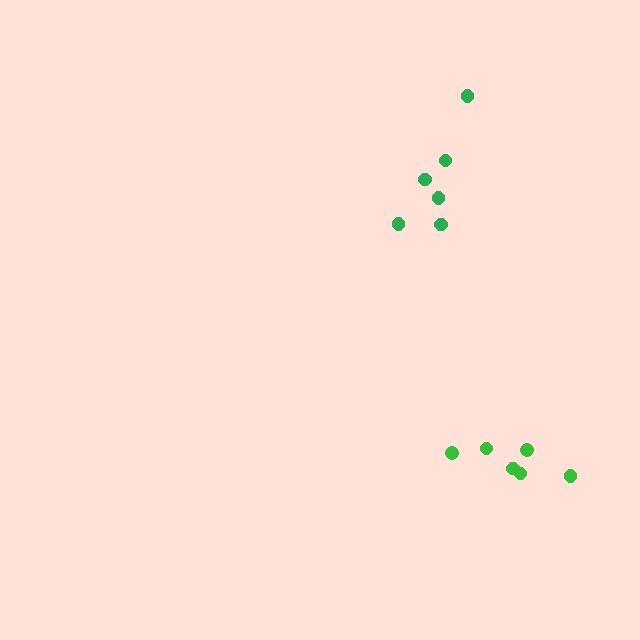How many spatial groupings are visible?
There are 2 spatial groupings.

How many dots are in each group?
Group 1: 6 dots, Group 2: 6 dots (12 total).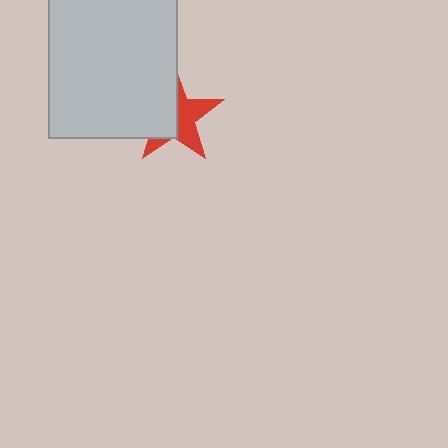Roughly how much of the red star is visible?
About half of it is visible (roughly 49%).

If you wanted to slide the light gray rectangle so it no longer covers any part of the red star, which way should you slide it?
Slide it left — that is the most direct way to separate the two shapes.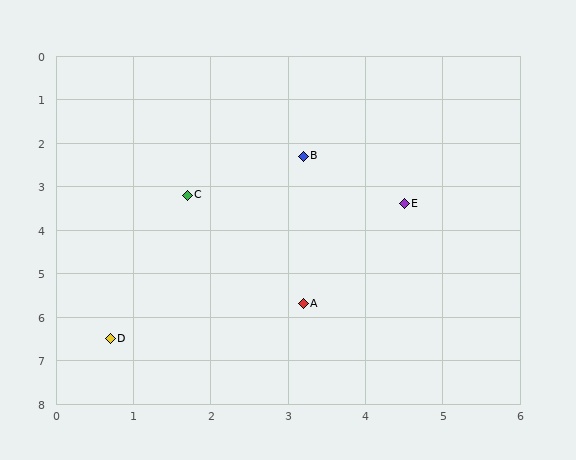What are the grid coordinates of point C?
Point C is at approximately (1.7, 3.2).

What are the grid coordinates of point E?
Point E is at approximately (4.5, 3.4).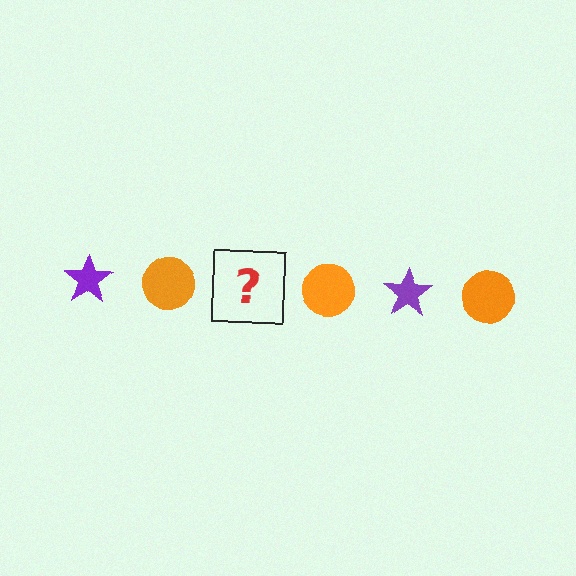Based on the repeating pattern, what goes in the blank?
The blank should be a purple star.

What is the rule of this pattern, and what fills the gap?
The rule is that the pattern alternates between purple star and orange circle. The gap should be filled with a purple star.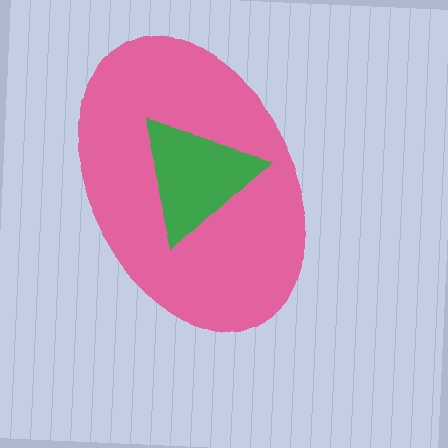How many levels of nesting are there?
2.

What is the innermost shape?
The green triangle.